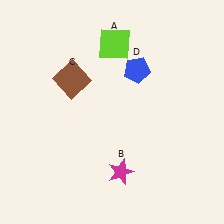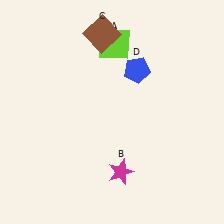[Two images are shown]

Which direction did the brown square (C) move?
The brown square (C) moved up.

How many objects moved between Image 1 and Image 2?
1 object moved between the two images.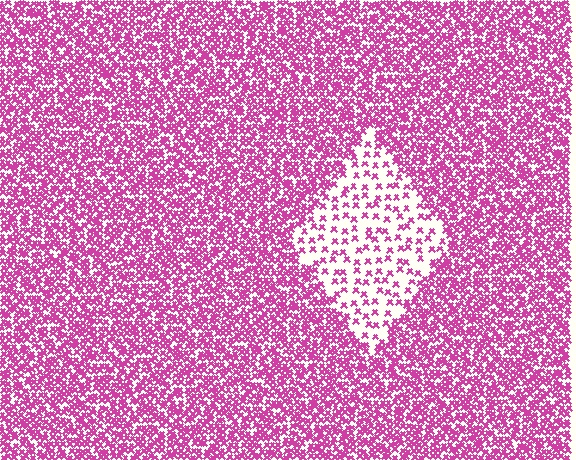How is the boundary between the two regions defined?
The boundary is defined by a change in element density (approximately 3.0x ratio). All elements are the same color, size, and shape.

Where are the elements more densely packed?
The elements are more densely packed outside the diamond boundary.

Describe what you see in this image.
The image contains small magenta elements arranged at two different densities. A diamond-shaped region is visible where the elements are less densely packed than the surrounding area.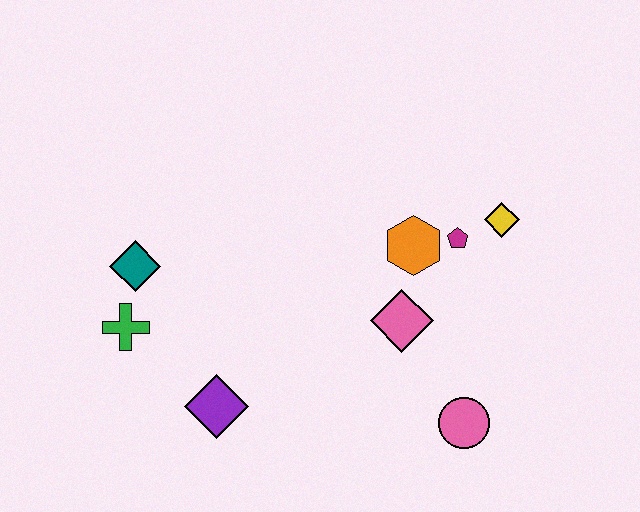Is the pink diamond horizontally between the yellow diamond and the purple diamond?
Yes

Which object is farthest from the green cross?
The yellow diamond is farthest from the green cross.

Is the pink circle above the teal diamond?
No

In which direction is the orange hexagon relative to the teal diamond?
The orange hexagon is to the right of the teal diamond.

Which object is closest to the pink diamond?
The orange hexagon is closest to the pink diamond.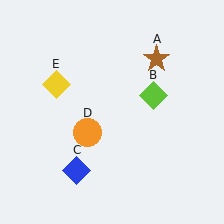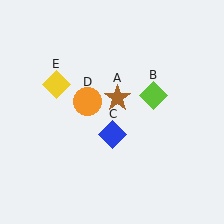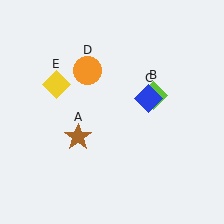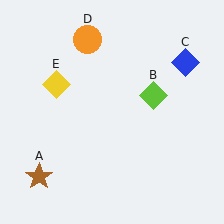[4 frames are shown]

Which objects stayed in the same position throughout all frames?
Lime diamond (object B) and yellow diamond (object E) remained stationary.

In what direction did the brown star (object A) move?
The brown star (object A) moved down and to the left.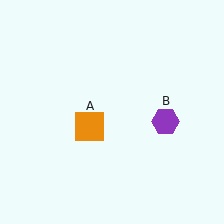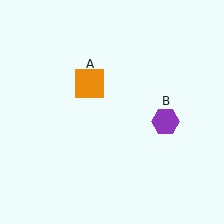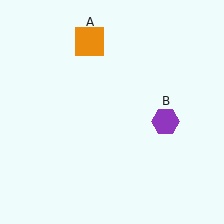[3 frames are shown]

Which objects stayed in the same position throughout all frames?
Purple hexagon (object B) remained stationary.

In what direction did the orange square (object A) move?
The orange square (object A) moved up.